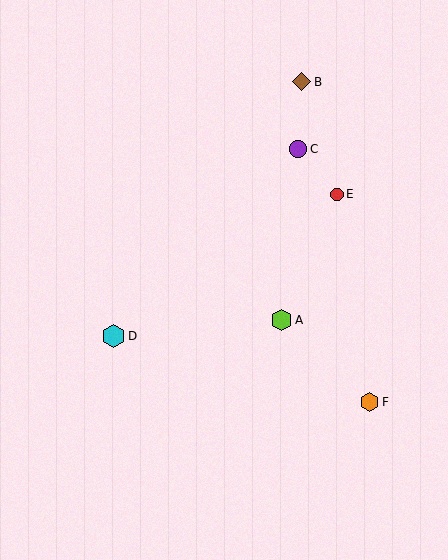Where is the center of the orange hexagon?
The center of the orange hexagon is at (370, 402).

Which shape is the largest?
The cyan hexagon (labeled D) is the largest.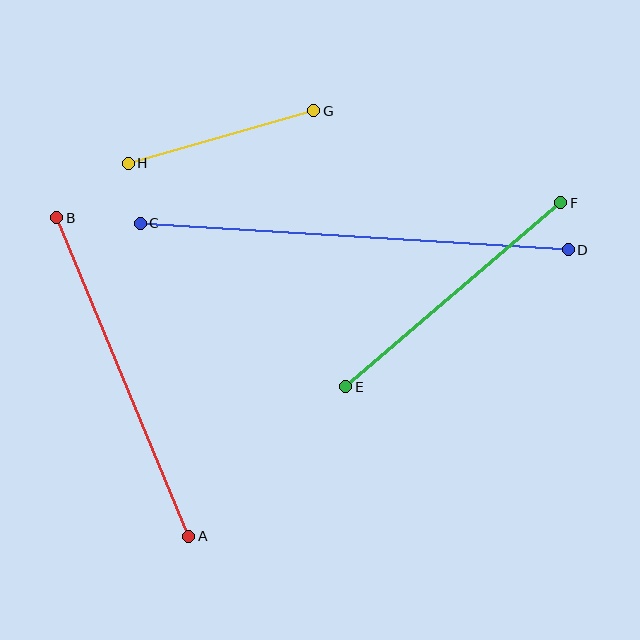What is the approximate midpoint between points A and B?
The midpoint is at approximately (123, 377) pixels.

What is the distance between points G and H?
The distance is approximately 193 pixels.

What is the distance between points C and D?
The distance is approximately 429 pixels.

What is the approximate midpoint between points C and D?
The midpoint is at approximately (354, 236) pixels.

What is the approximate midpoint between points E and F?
The midpoint is at approximately (453, 295) pixels.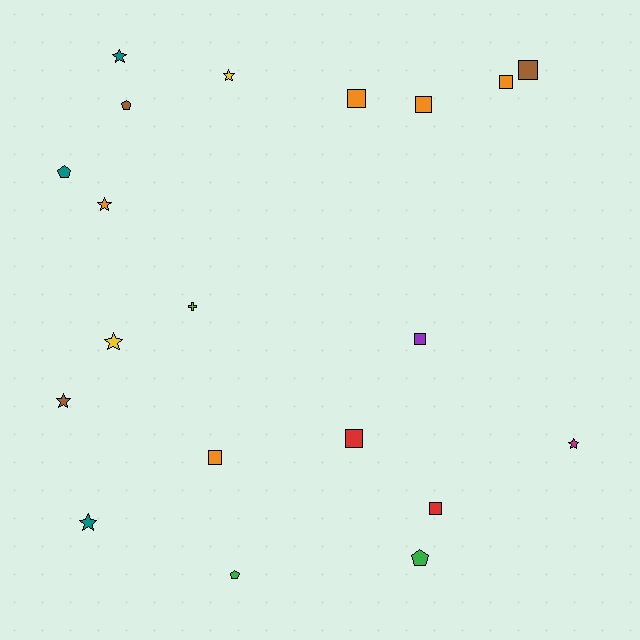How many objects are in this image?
There are 20 objects.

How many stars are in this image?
There are 7 stars.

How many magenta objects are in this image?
There is 1 magenta object.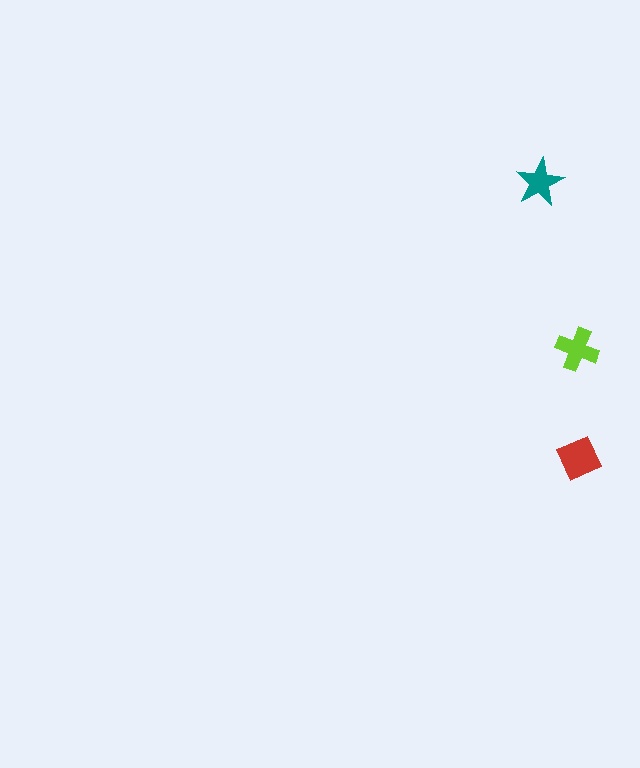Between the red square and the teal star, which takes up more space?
The red square.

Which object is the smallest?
The teal star.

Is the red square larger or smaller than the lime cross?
Larger.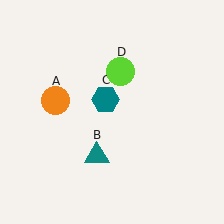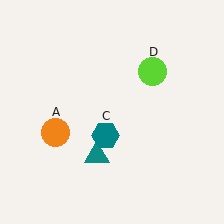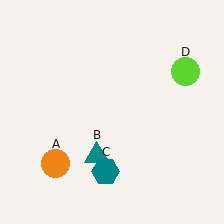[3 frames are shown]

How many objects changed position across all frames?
3 objects changed position: orange circle (object A), teal hexagon (object C), lime circle (object D).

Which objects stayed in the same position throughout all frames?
Teal triangle (object B) remained stationary.